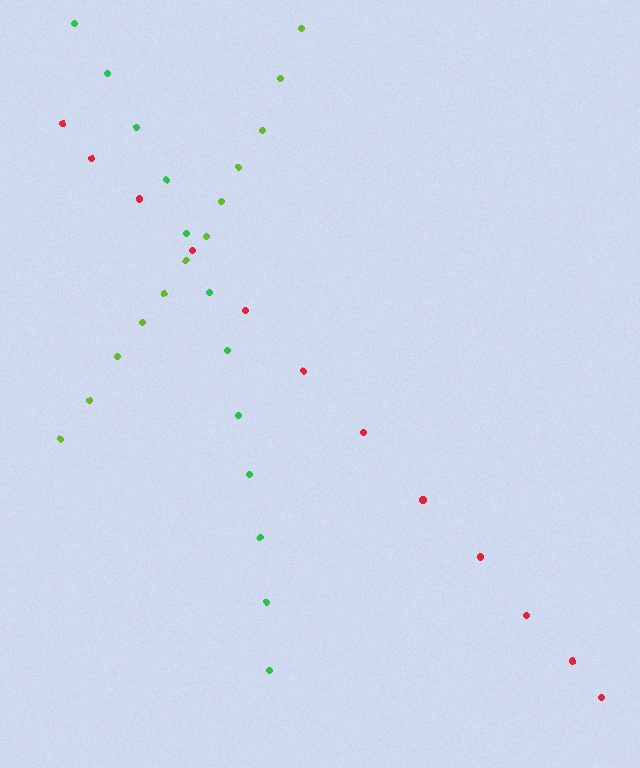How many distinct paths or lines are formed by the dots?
There are 3 distinct paths.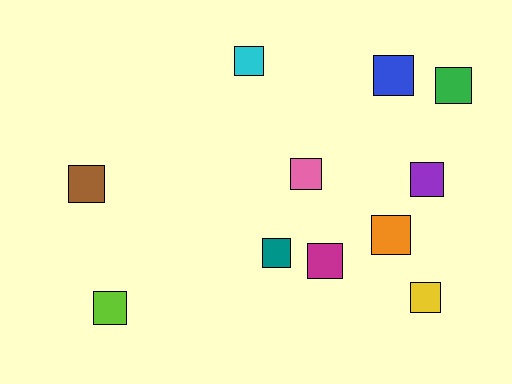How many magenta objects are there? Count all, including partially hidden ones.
There is 1 magenta object.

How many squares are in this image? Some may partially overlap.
There are 11 squares.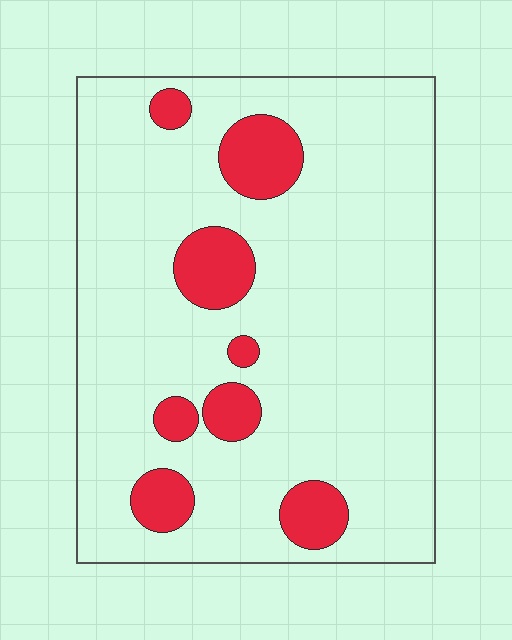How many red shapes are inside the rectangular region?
8.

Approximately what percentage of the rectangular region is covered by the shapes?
Approximately 15%.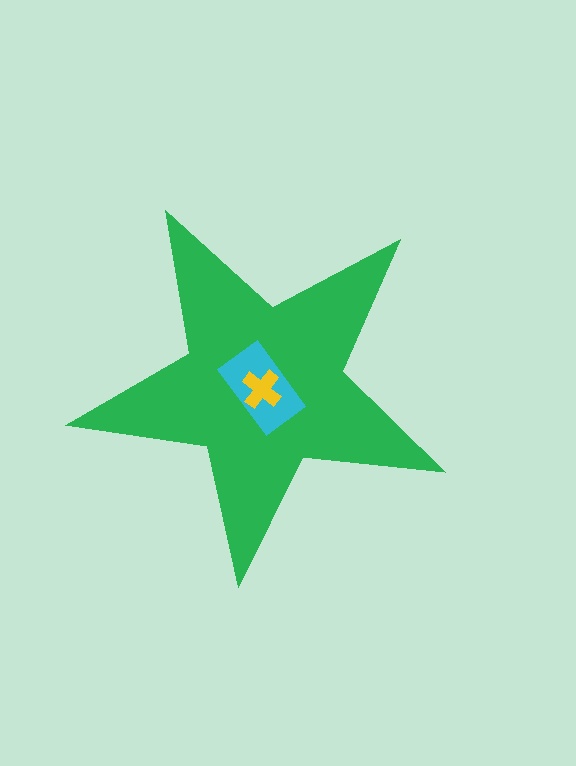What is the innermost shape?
The yellow cross.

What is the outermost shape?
The green star.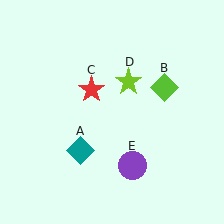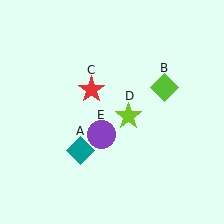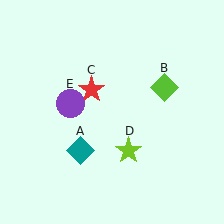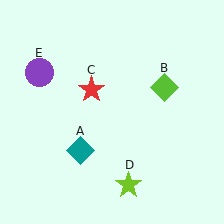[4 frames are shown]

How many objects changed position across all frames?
2 objects changed position: lime star (object D), purple circle (object E).